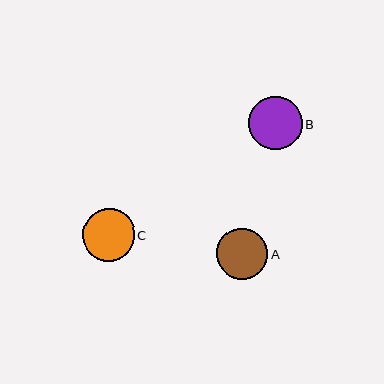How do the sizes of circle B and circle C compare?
Circle B and circle C are approximately the same size.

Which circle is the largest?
Circle B is the largest with a size of approximately 54 pixels.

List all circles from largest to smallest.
From largest to smallest: B, C, A.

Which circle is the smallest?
Circle A is the smallest with a size of approximately 51 pixels.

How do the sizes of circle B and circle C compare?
Circle B and circle C are approximately the same size.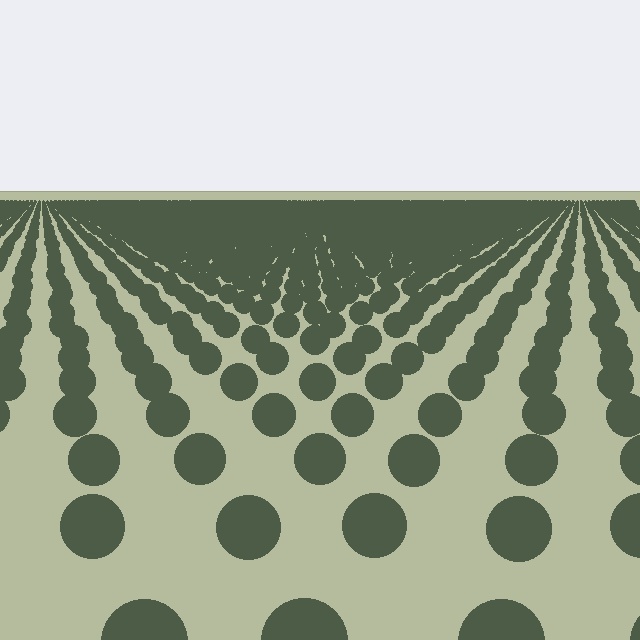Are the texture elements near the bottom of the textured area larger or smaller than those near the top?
Larger. Near the bottom, elements are closer to the viewer and appear at a bigger on-screen size.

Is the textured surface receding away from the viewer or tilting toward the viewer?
The surface is receding away from the viewer. Texture elements get smaller and denser toward the top.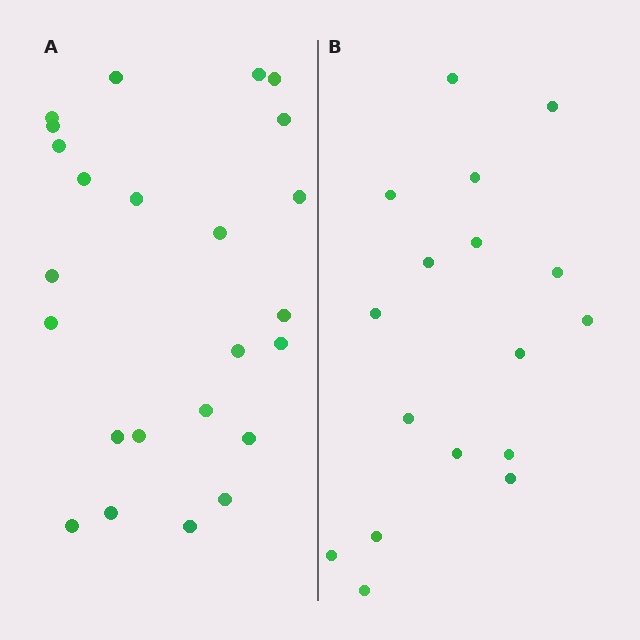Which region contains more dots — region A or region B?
Region A (the left region) has more dots.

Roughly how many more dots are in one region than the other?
Region A has roughly 8 or so more dots than region B.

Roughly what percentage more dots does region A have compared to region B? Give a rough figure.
About 40% more.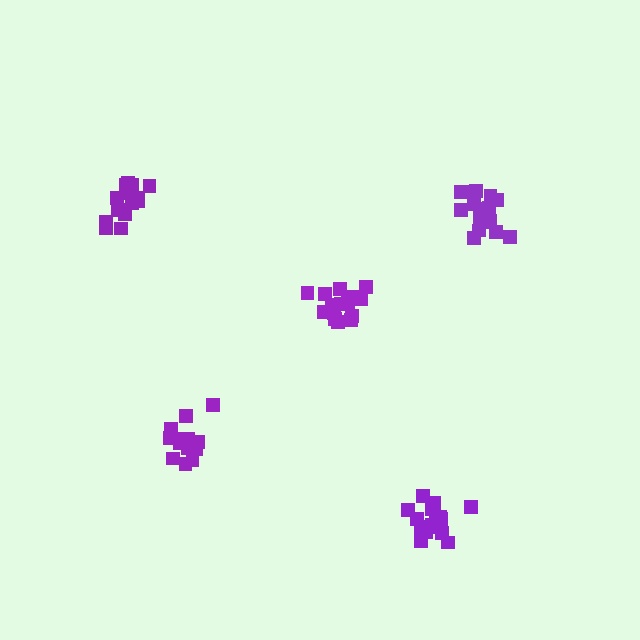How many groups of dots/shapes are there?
There are 5 groups.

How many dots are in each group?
Group 1: 16 dots, Group 2: 16 dots, Group 3: 17 dots, Group 4: 18 dots, Group 5: 18 dots (85 total).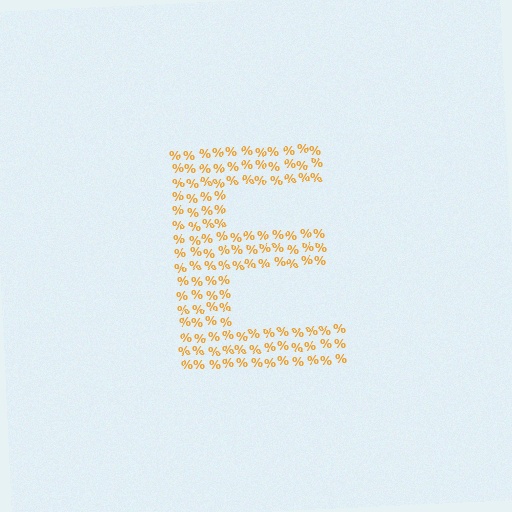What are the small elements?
The small elements are percent signs.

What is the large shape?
The large shape is the letter E.